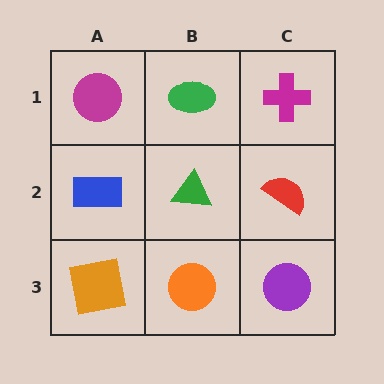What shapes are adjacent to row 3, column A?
A blue rectangle (row 2, column A), an orange circle (row 3, column B).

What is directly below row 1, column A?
A blue rectangle.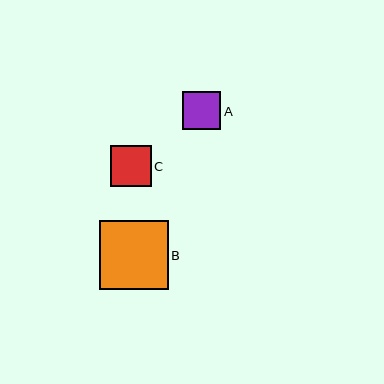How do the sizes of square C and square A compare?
Square C and square A are approximately the same size.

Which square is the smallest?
Square A is the smallest with a size of approximately 38 pixels.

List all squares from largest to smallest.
From largest to smallest: B, C, A.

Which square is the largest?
Square B is the largest with a size of approximately 69 pixels.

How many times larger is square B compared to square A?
Square B is approximately 1.8 times the size of square A.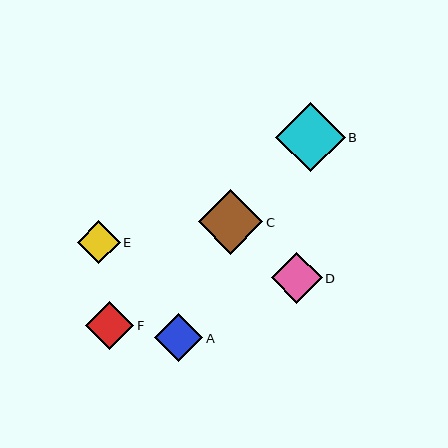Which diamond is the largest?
Diamond B is the largest with a size of approximately 69 pixels.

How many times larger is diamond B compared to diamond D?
Diamond B is approximately 1.4 times the size of diamond D.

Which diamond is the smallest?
Diamond E is the smallest with a size of approximately 43 pixels.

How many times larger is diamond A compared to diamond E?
Diamond A is approximately 1.1 times the size of diamond E.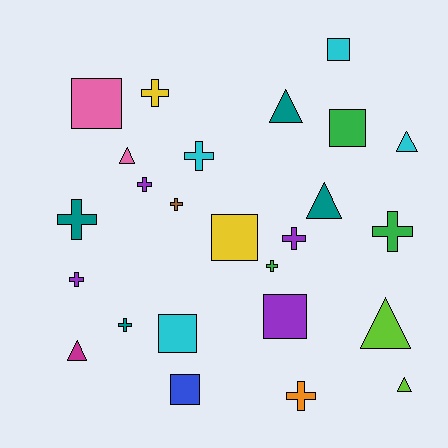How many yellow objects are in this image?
There are 2 yellow objects.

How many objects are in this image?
There are 25 objects.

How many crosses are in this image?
There are 11 crosses.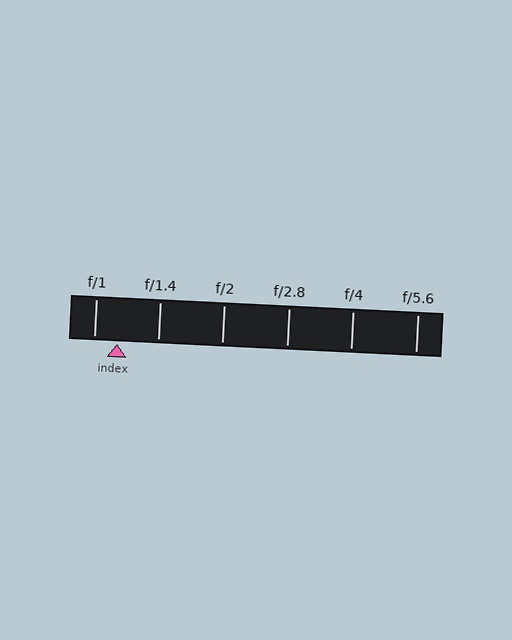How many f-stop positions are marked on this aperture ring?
There are 6 f-stop positions marked.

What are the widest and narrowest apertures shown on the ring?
The widest aperture shown is f/1 and the narrowest is f/5.6.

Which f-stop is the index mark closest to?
The index mark is closest to f/1.